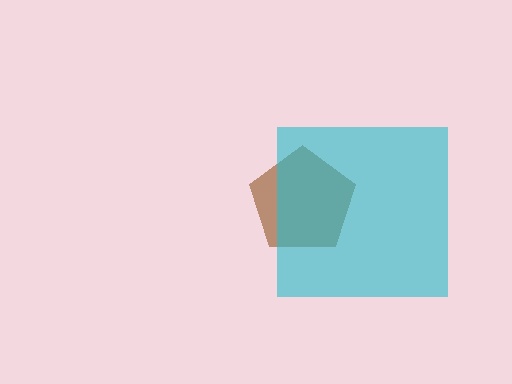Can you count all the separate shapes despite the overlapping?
Yes, there are 2 separate shapes.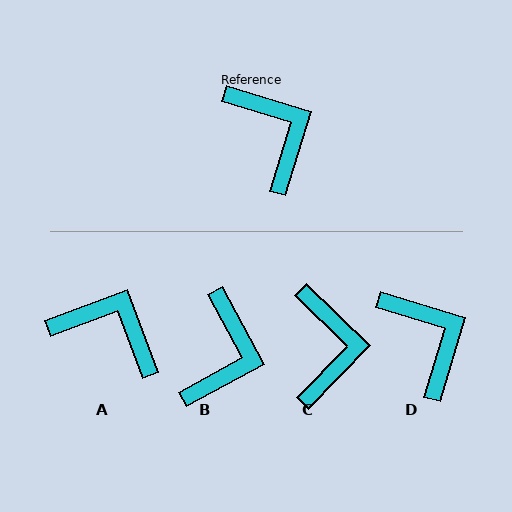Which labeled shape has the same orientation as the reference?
D.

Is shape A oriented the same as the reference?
No, it is off by about 37 degrees.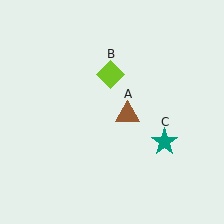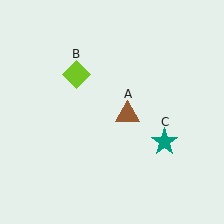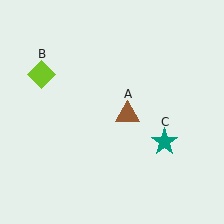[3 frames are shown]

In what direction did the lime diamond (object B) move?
The lime diamond (object B) moved left.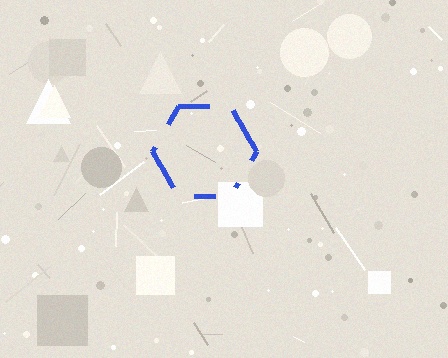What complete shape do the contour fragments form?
The contour fragments form a hexagon.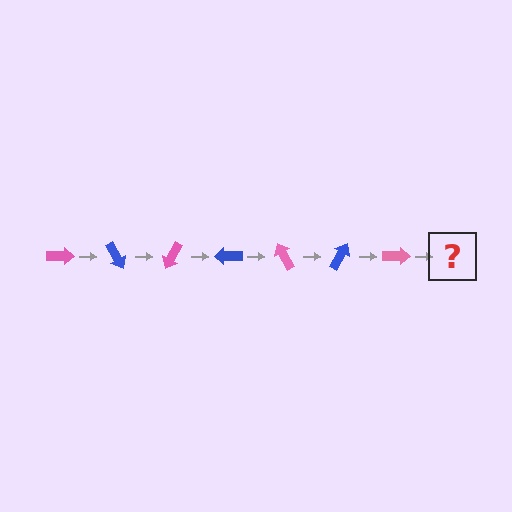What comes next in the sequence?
The next element should be a blue arrow, rotated 420 degrees from the start.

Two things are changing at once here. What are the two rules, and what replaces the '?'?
The two rules are that it rotates 60 degrees each step and the color cycles through pink and blue. The '?' should be a blue arrow, rotated 420 degrees from the start.